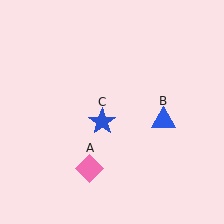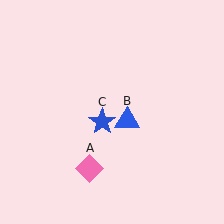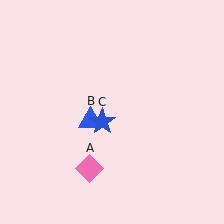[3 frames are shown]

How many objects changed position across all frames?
1 object changed position: blue triangle (object B).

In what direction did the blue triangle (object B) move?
The blue triangle (object B) moved left.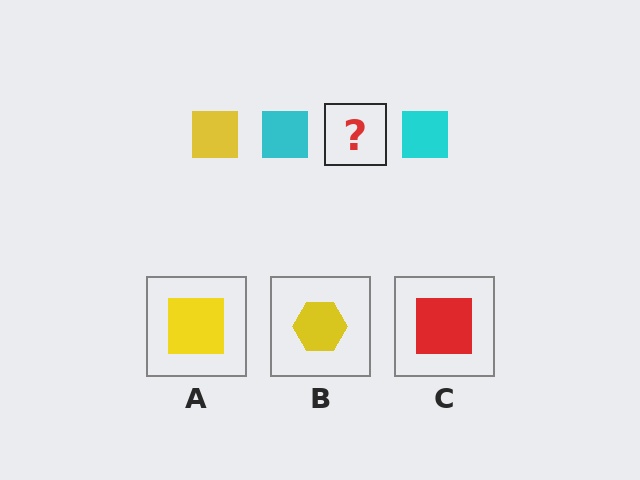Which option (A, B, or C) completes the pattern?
A.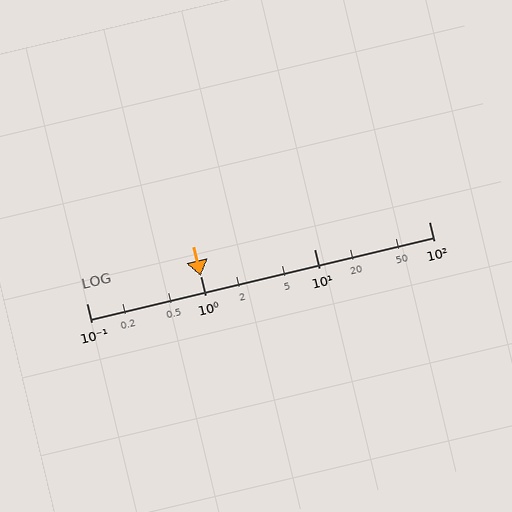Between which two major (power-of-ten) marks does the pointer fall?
The pointer is between 1 and 10.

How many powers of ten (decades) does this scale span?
The scale spans 3 decades, from 0.1 to 100.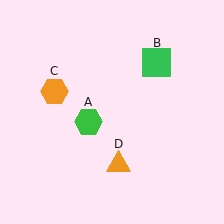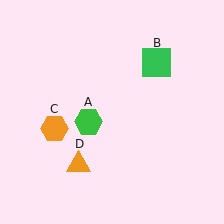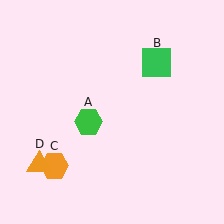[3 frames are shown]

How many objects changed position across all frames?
2 objects changed position: orange hexagon (object C), orange triangle (object D).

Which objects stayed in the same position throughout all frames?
Green hexagon (object A) and green square (object B) remained stationary.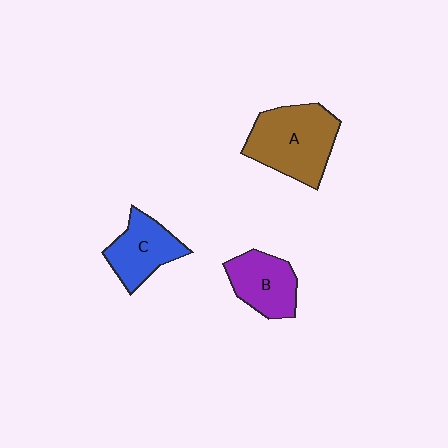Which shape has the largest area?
Shape A (brown).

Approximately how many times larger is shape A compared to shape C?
Approximately 1.5 times.